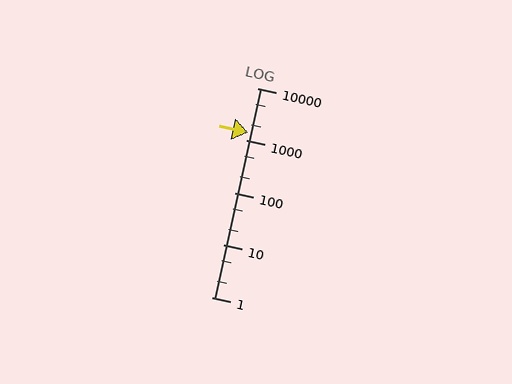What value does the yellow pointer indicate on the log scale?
The pointer indicates approximately 1400.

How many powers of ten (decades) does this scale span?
The scale spans 4 decades, from 1 to 10000.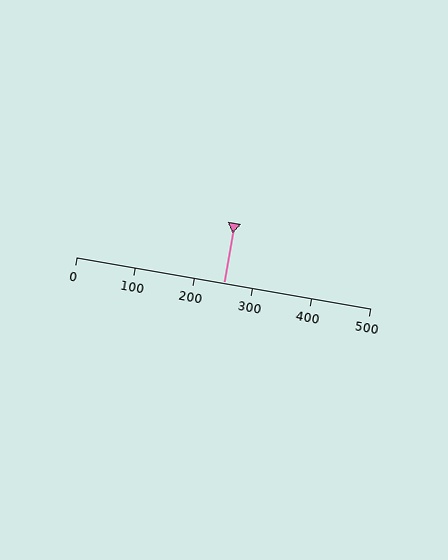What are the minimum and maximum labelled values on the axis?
The axis runs from 0 to 500.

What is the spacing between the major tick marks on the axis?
The major ticks are spaced 100 apart.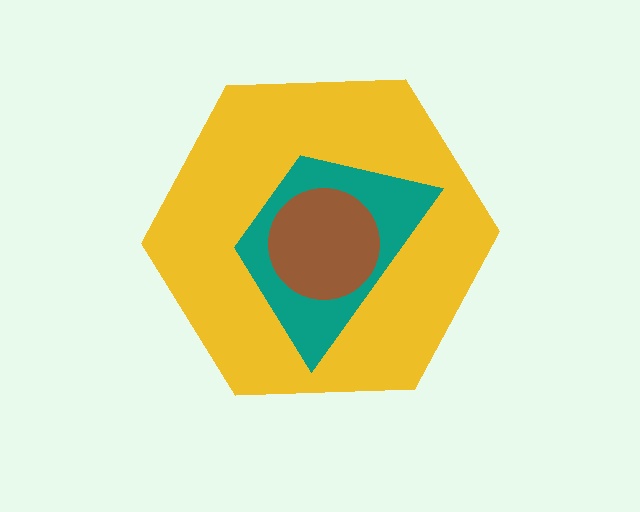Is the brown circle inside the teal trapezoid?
Yes.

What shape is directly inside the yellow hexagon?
The teal trapezoid.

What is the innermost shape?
The brown circle.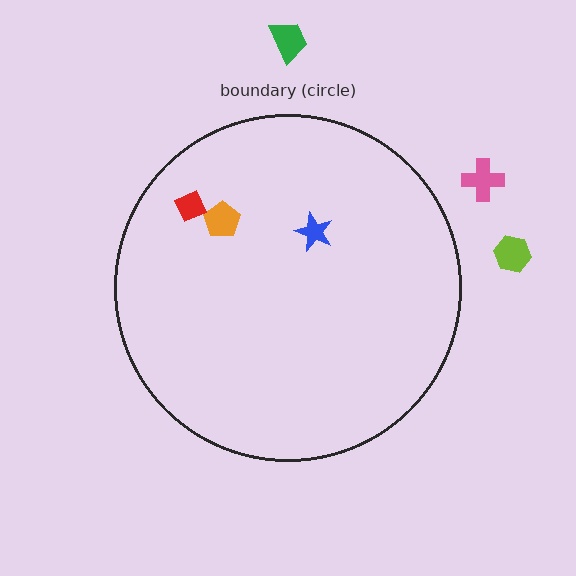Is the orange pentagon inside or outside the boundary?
Inside.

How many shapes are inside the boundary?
3 inside, 3 outside.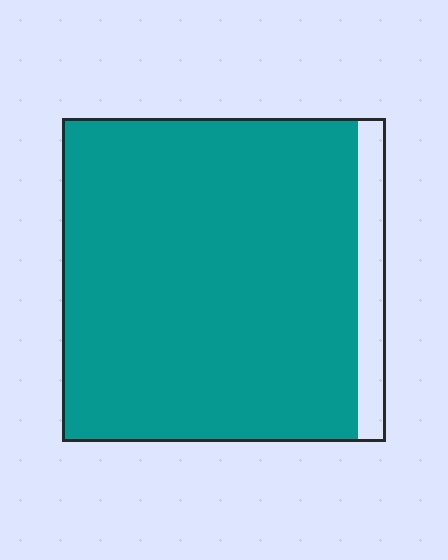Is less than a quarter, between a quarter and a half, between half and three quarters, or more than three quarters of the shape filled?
More than three quarters.